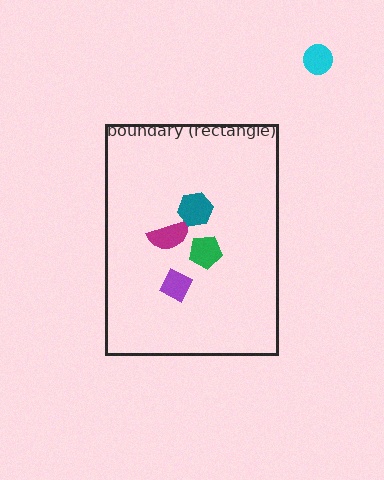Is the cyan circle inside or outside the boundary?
Outside.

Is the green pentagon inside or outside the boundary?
Inside.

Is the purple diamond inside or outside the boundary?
Inside.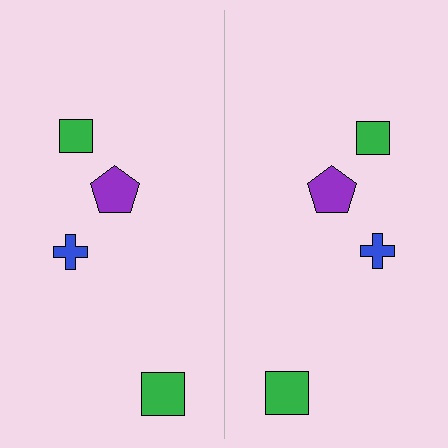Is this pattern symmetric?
Yes, this pattern has bilateral (reflection) symmetry.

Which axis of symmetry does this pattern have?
The pattern has a vertical axis of symmetry running through the center of the image.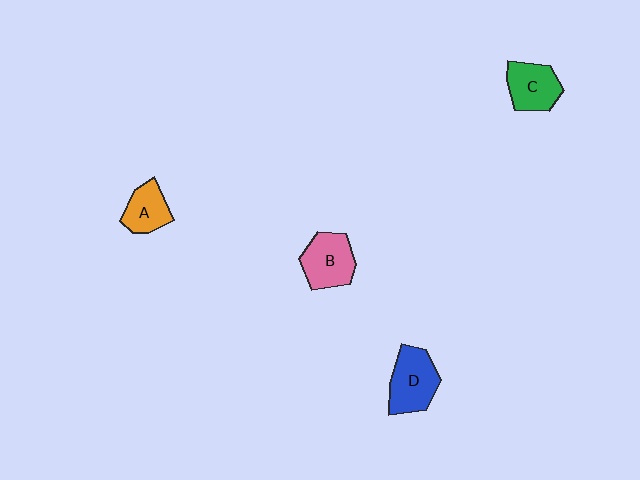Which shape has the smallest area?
Shape A (orange).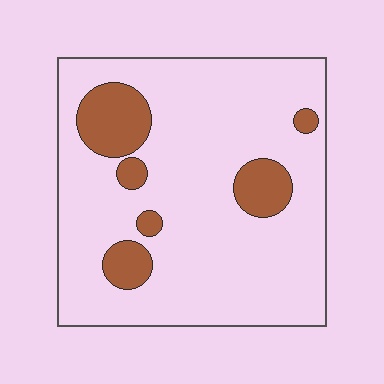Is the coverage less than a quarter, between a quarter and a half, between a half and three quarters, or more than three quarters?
Less than a quarter.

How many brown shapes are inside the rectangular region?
6.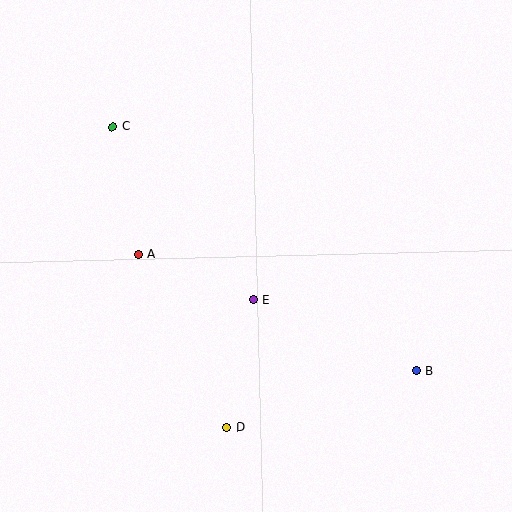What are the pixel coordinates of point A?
Point A is at (138, 254).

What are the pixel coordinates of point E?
Point E is at (253, 300).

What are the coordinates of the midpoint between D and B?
The midpoint between D and B is at (321, 399).